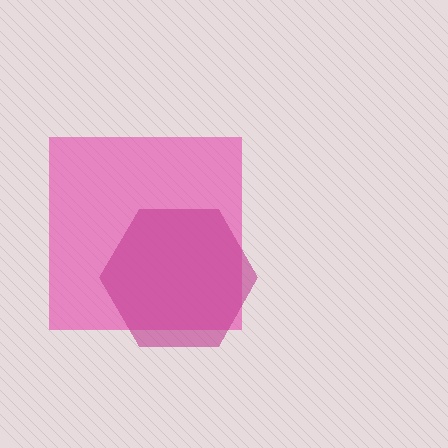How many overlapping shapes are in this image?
There are 2 overlapping shapes in the image.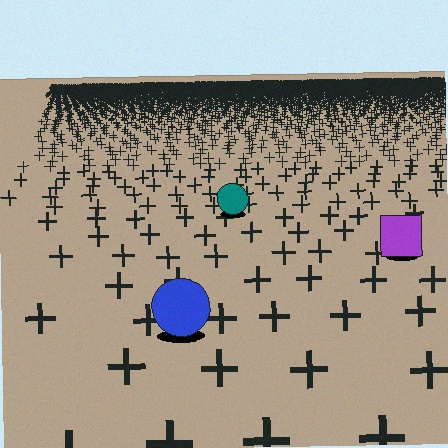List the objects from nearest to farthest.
From nearest to farthest: the blue circle, the purple square, the teal circle.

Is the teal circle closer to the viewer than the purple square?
No. The purple square is closer — you can tell from the texture gradient: the ground texture is coarser near it.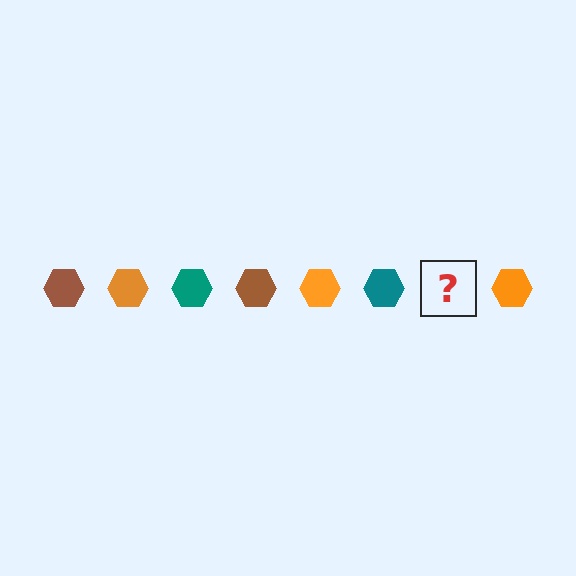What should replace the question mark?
The question mark should be replaced with a brown hexagon.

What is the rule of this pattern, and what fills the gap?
The rule is that the pattern cycles through brown, orange, teal hexagons. The gap should be filled with a brown hexagon.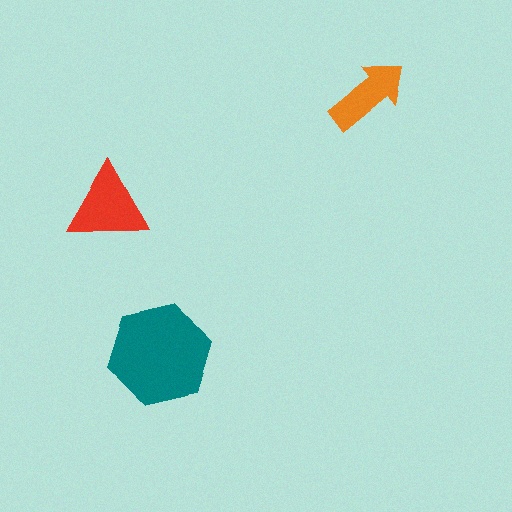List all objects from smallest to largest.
The orange arrow, the red triangle, the teal hexagon.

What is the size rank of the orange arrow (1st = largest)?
3rd.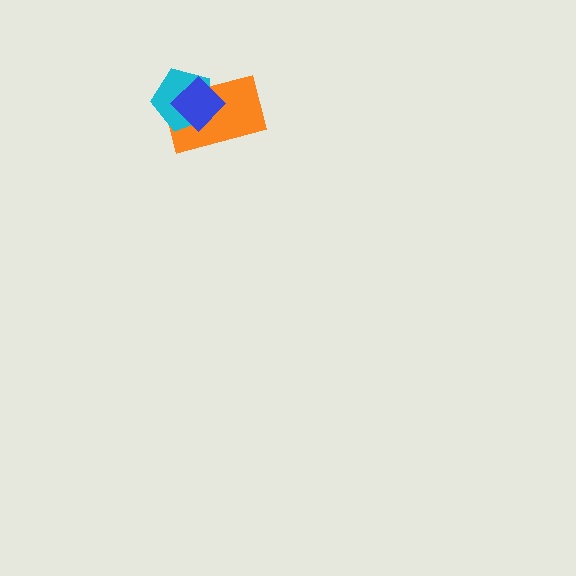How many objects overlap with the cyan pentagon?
2 objects overlap with the cyan pentagon.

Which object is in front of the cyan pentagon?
The blue diamond is in front of the cyan pentagon.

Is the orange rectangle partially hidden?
Yes, it is partially covered by another shape.